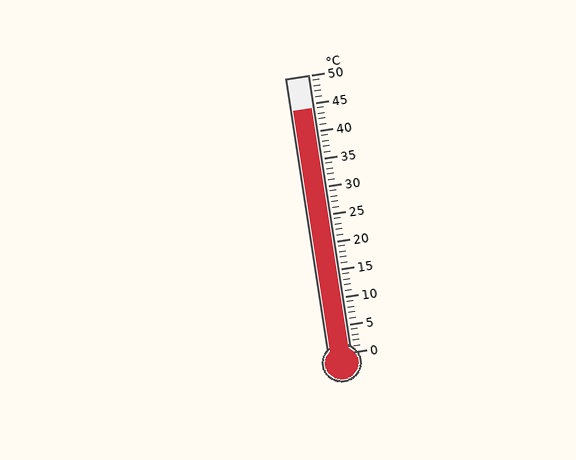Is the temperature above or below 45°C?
The temperature is below 45°C.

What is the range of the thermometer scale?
The thermometer scale ranges from 0°C to 50°C.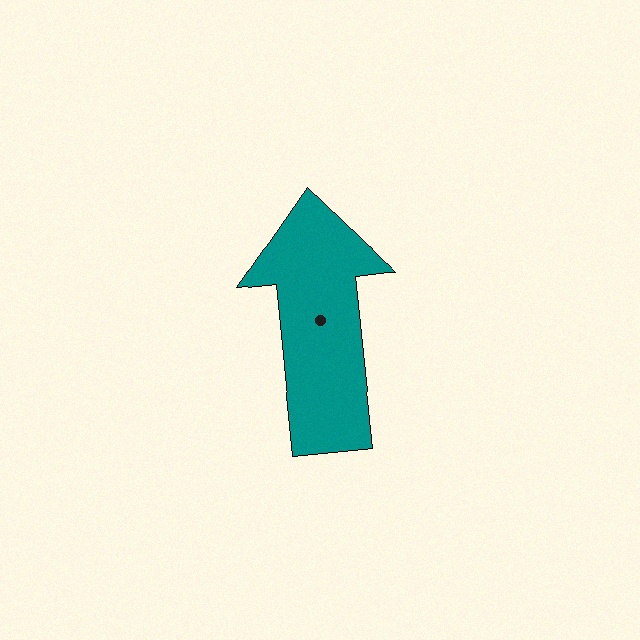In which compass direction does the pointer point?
North.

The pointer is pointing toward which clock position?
Roughly 12 o'clock.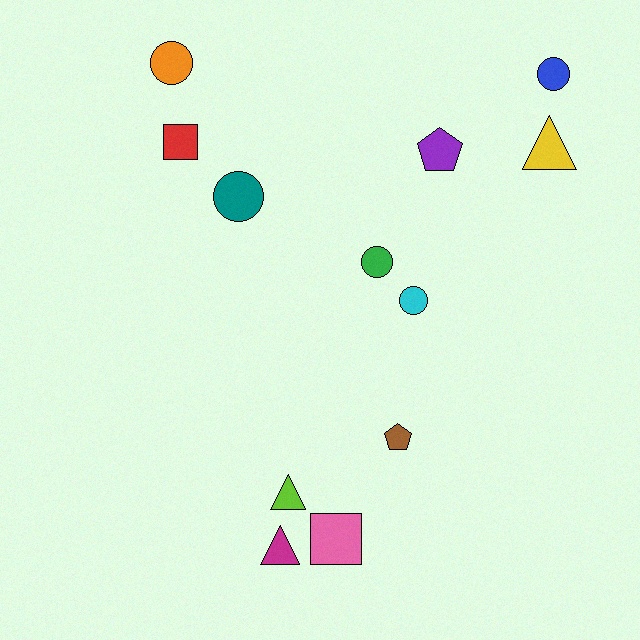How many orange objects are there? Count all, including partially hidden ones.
There is 1 orange object.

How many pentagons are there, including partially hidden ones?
There are 2 pentagons.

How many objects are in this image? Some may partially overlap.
There are 12 objects.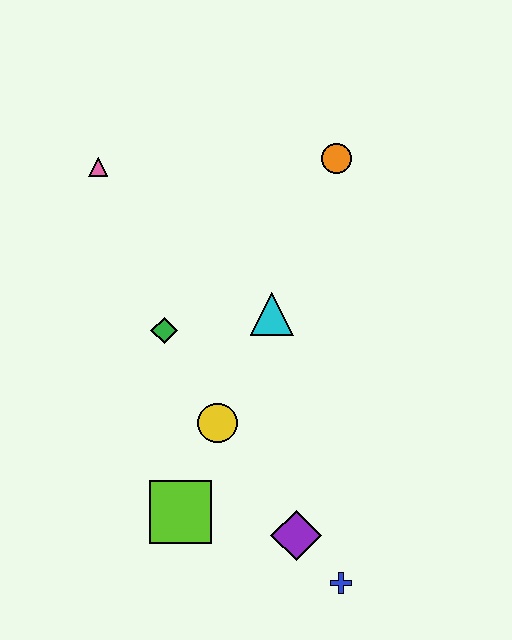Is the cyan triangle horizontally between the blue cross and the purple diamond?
No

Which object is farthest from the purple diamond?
The pink triangle is farthest from the purple diamond.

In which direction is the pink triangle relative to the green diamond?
The pink triangle is above the green diamond.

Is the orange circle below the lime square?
No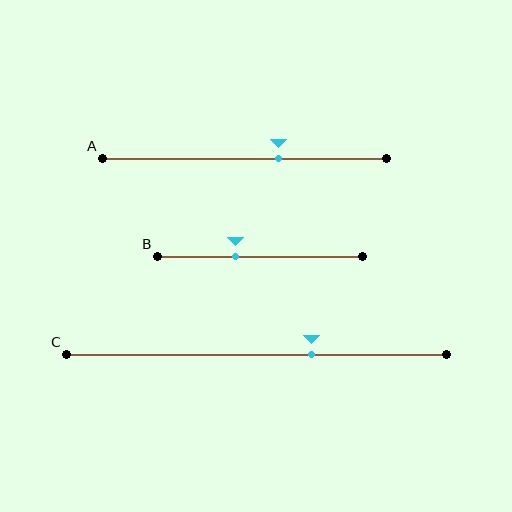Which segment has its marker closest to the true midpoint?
Segment B has its marker closest to the true midpoint.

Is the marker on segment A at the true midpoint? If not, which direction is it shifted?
No, the marker on segment A is shifted to the right by about 12% of the segment length.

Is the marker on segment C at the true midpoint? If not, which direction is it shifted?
No, the marker on segment C is shifted to the right by about 14% of the segment length.